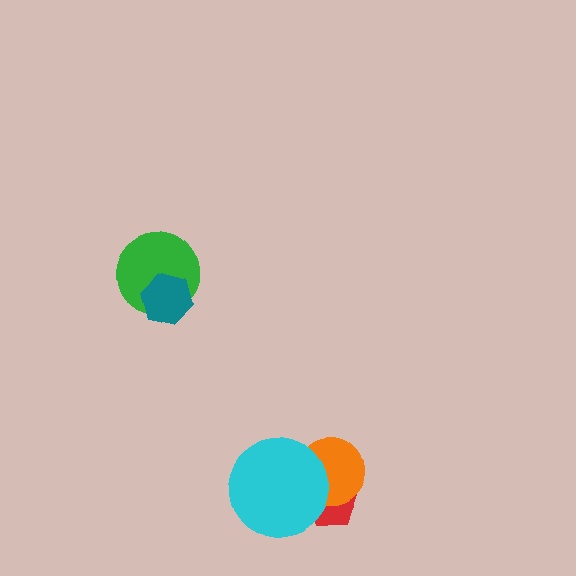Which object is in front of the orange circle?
The cyan circle is in front of the orange circle.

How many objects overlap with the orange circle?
2 objects overlap with the orange circle.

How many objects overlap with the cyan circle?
2 objects overlap with the cyan circle.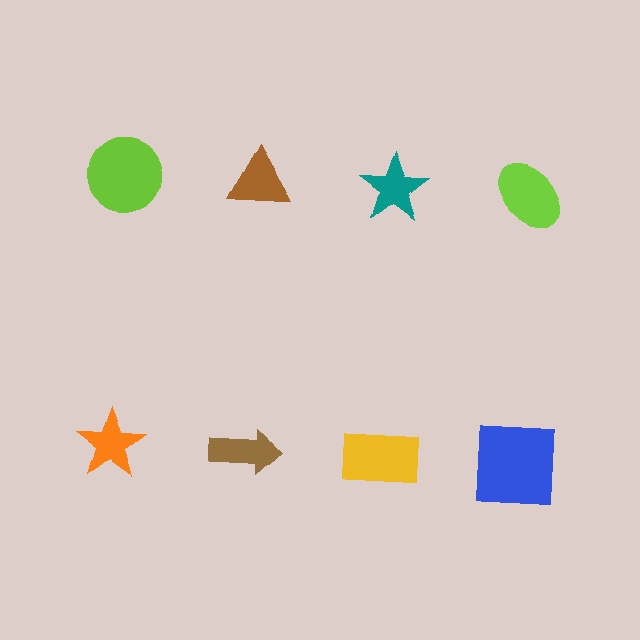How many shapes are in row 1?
4 shapes.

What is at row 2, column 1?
An orange star.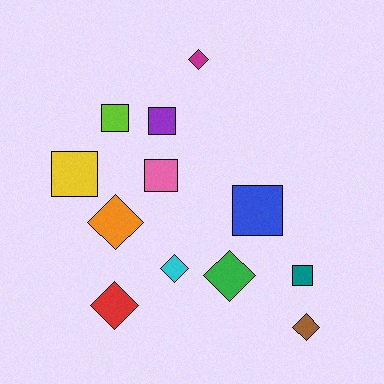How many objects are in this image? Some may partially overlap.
There are 12 objects.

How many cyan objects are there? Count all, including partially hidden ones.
There is 1 cyan object.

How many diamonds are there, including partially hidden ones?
There are 6 diamonds.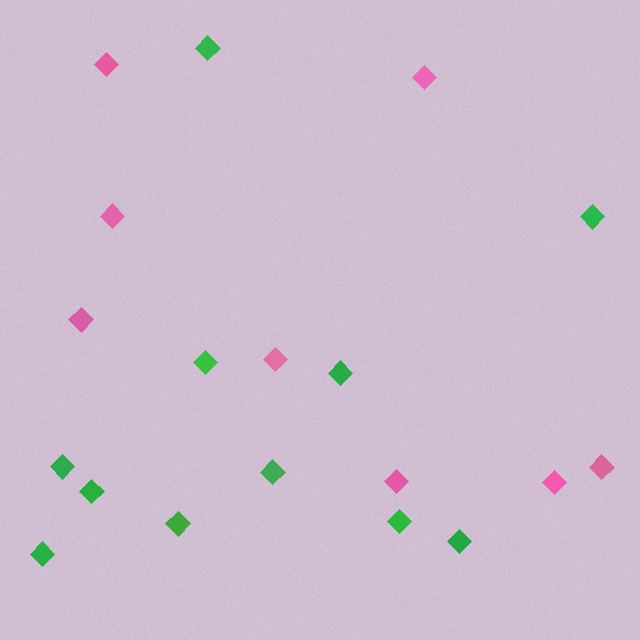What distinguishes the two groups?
There are 2 groups: one group of green diamonds (11) and one group of pink diamonds (8).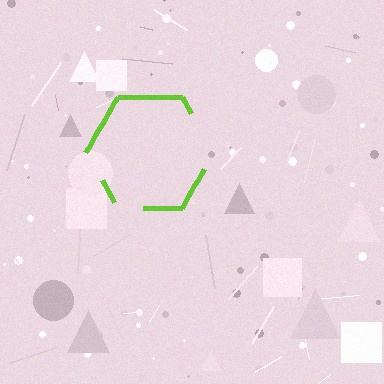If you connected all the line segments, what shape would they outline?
They would outline a hexagon.